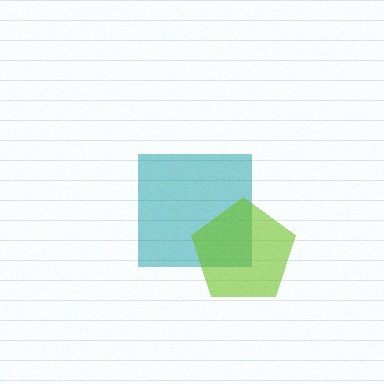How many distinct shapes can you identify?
There are 2 distinct shapes: a teal square, a lime pentagon.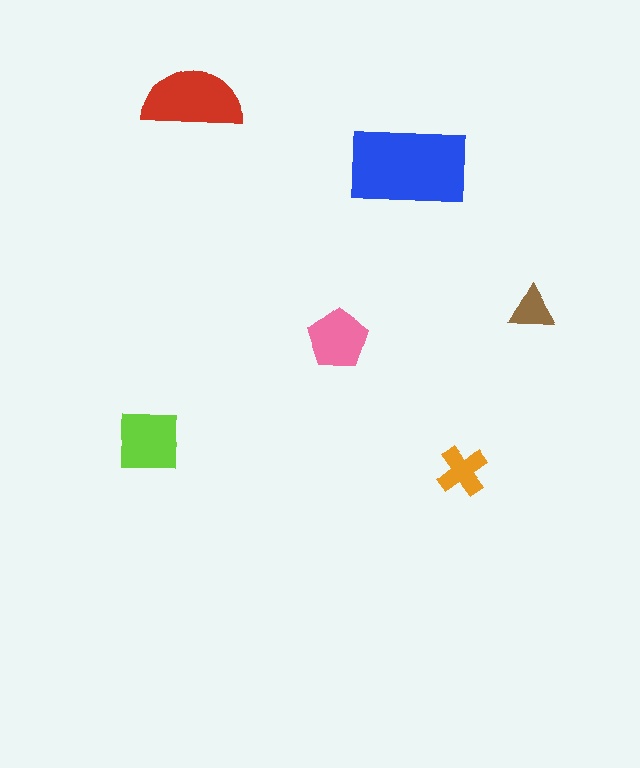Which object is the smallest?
The brown triangle.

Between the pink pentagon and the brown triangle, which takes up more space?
The pink pentagon.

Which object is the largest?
The blue rectangle.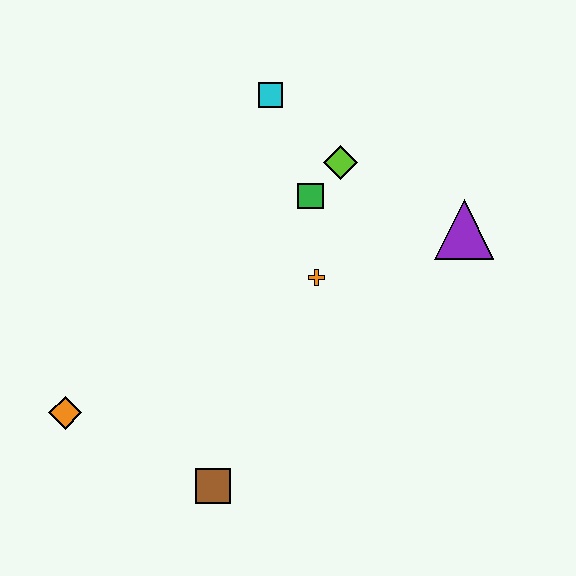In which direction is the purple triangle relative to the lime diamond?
The purple triangle is to the right of the lime diamond.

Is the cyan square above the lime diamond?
Yes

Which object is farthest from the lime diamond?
The orange diamond is farthest from the lime diamond.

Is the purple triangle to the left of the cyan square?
No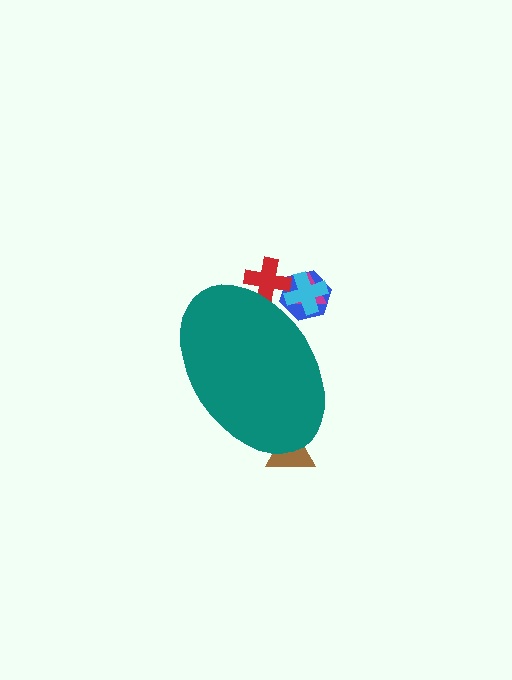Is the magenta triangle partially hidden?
Yes, the magenta triangle is partially hidden behind the teal ellipse.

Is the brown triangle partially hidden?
Yes, the brown triangle is partially hidden behind the teal ellipse.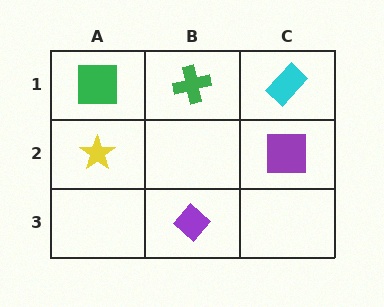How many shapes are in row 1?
3 shapes.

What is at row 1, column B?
A green cross.